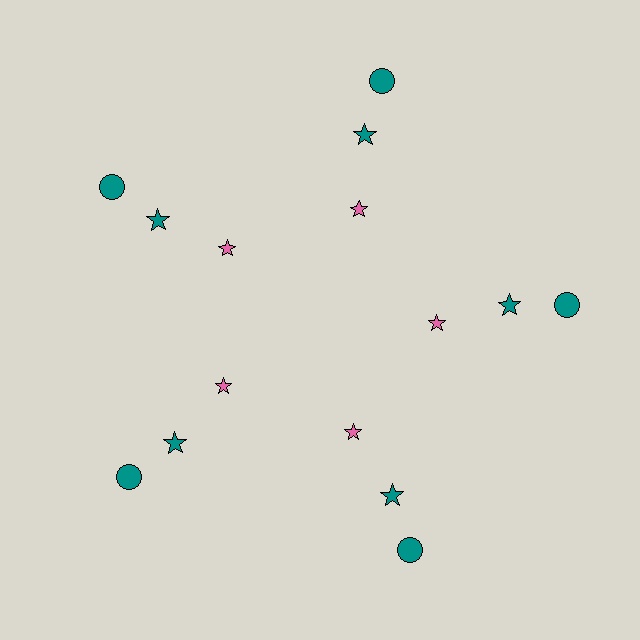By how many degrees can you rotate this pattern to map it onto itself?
The pattern maps onto itself every 72 degrees of rotation.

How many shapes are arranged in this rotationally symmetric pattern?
There are 15 shapes, arranged in 5 groups of 3.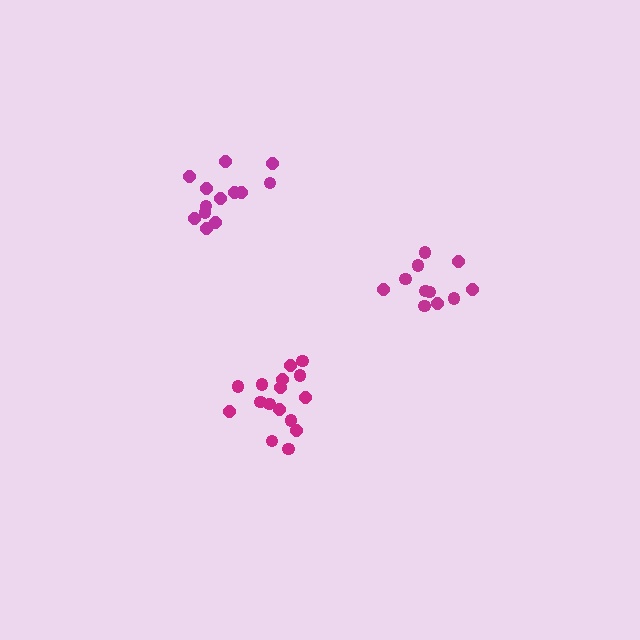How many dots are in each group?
Group 1: 13 dots, Group 2: 16 dots, Group 3: 11 dots (40 total).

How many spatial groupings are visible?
There are 3 spatial groupings.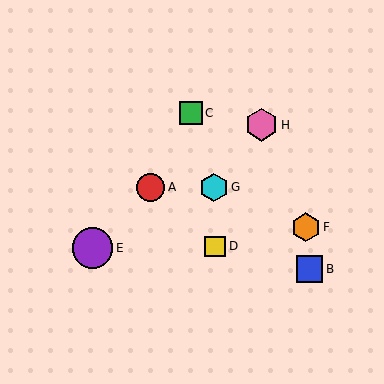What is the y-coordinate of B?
Object B is at y≈269.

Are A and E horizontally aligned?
No, A is at y≈188 and E is at y≈248.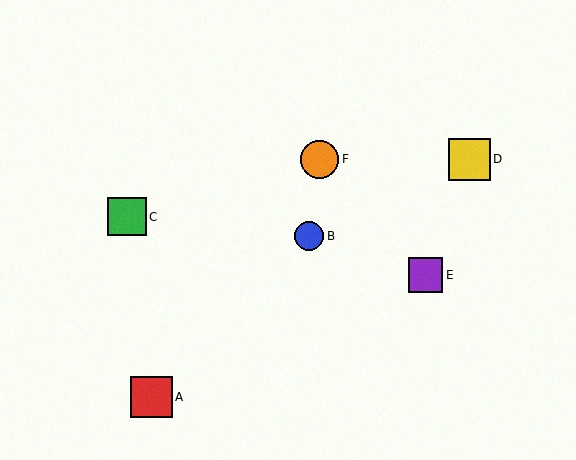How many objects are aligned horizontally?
2 objects (D, F) are aligned horizontally.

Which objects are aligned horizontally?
Objects D, F are aligned horizontally.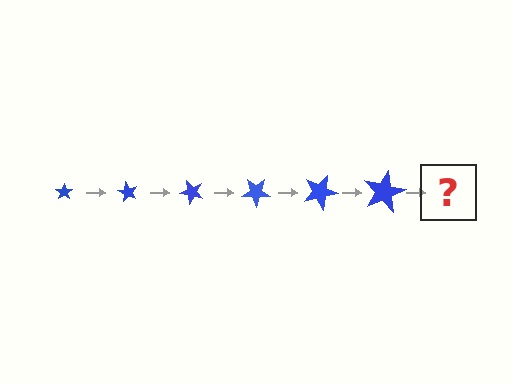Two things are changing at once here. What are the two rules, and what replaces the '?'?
The two rules are that the star grows larger each step and it rotates 60 degrees each step. The '?' should be a star, larger than the previous one and rotated 360 degrees from the start.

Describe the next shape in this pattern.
It should be a star, larger than the previous one and rotated 360 degrees from the start.